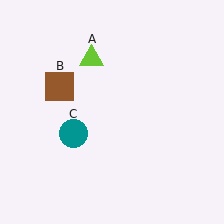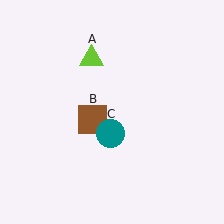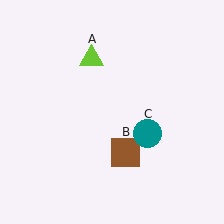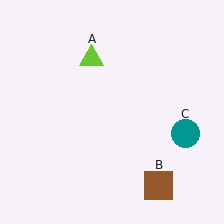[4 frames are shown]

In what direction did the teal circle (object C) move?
The teal circle (object C) moved right.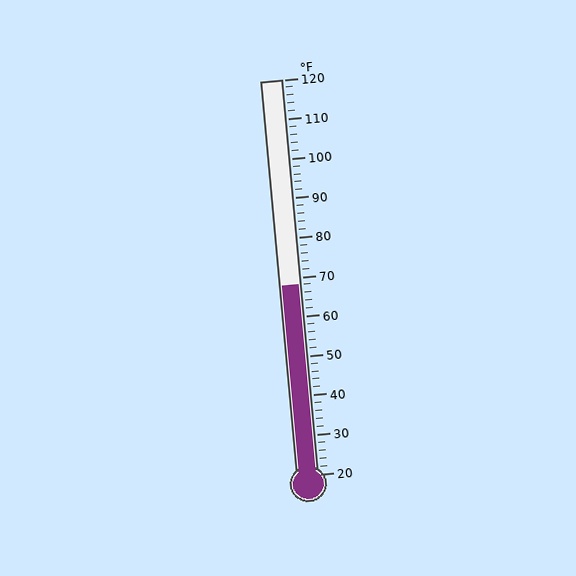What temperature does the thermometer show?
The thermometer shows approximately 68°F.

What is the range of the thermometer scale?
The thermometer scale ranges from 20°F to 120°F.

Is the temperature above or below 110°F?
The temperature is below 110°F.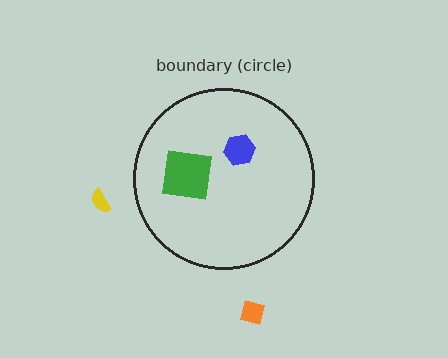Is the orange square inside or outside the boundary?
Outside.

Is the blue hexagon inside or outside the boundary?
Inside.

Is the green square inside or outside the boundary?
Inside.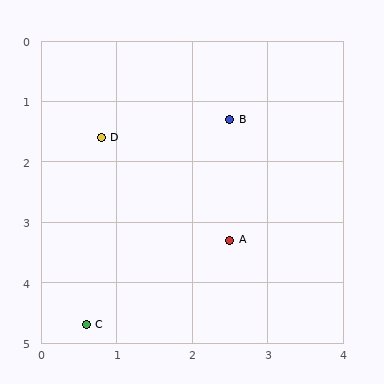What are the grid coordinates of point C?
Point C is at approximately (0.6, 4.7).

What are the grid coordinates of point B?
Point B is at approximately (2.5, 1.3).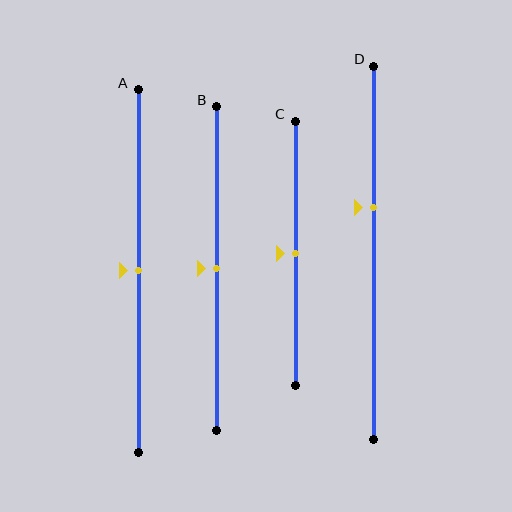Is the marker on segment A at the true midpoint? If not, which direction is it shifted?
Yes, the marker on segment A is at the true midpoint.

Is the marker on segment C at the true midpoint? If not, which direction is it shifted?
Yes, the marker on segment C is at the true midpoint.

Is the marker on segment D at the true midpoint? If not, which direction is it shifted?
No, the marker on segment D is shifted upward by about 12% of the segment length.